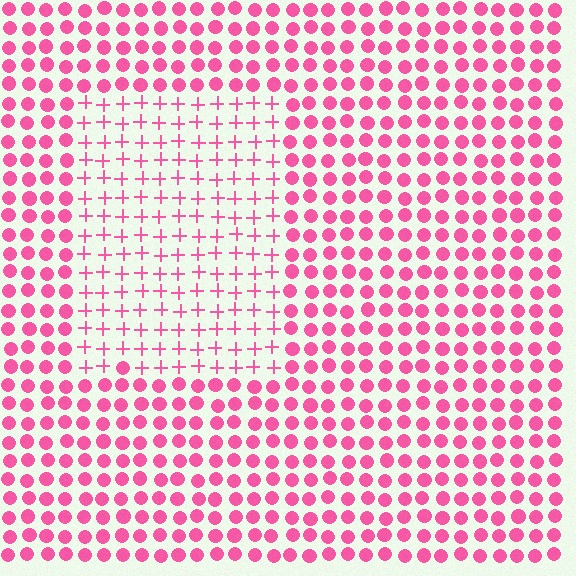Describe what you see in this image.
The image is filled with small pink elements arranged in a uniform grid. A rectangle-shaped region contains plus signs, while the surrounding area contains circles. The boundary is defined purely by the change in element shape.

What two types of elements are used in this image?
The image uses plus signs inside the rectangle region and circles outside it.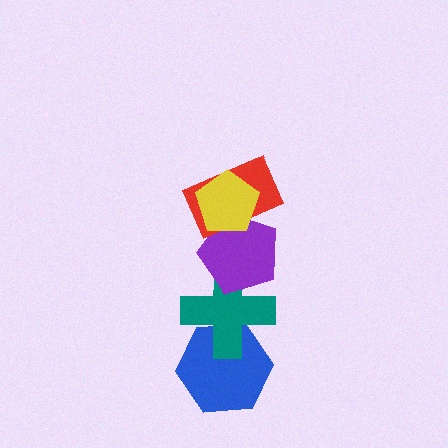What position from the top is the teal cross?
The teal cross is 4th from the top.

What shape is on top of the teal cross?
The purple pentagon is on top of the teal cross.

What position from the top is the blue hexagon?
The blue hexagon is 5th from the top.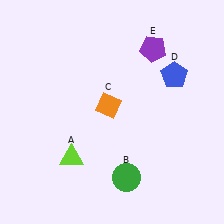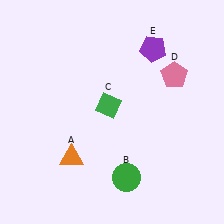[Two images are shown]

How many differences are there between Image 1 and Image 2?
There are 3 differences between the two images.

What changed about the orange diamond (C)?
In Image 1, C is orange. In Image 2, it changed to green.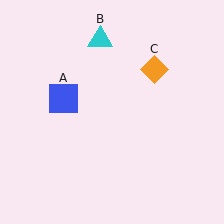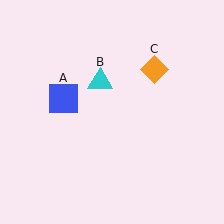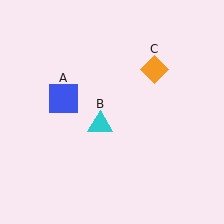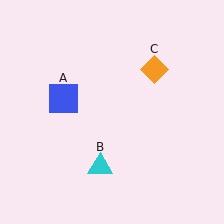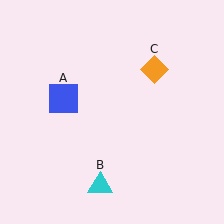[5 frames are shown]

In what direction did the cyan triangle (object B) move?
The cyan triangle (object B) moved down.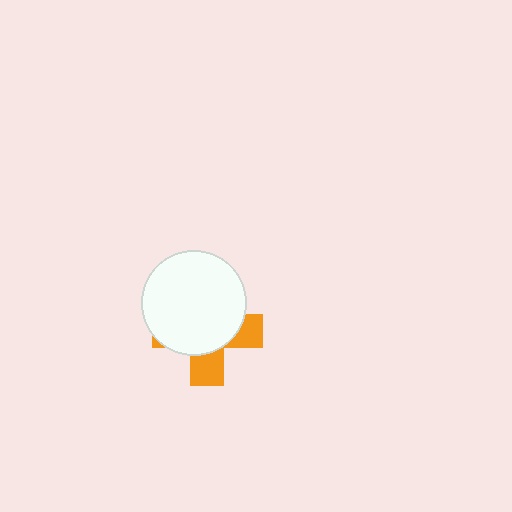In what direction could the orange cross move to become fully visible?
The orange cross could move toward the lower-right. That would shift it out from behind the white circle entirely.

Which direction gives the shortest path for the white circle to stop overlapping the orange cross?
Moving toward the upper-left gives the shortest separation.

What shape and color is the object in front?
The object in front is a white circle.